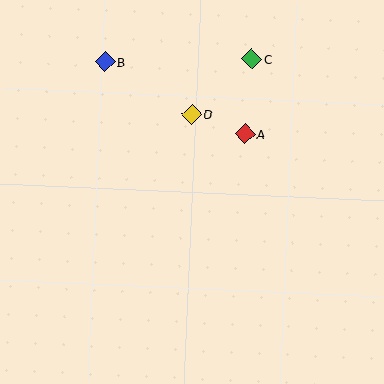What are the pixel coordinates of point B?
Point B is at (105, 62).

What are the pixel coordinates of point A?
Point A is at (245, 134).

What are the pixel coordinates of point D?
Point D is at (192, 114).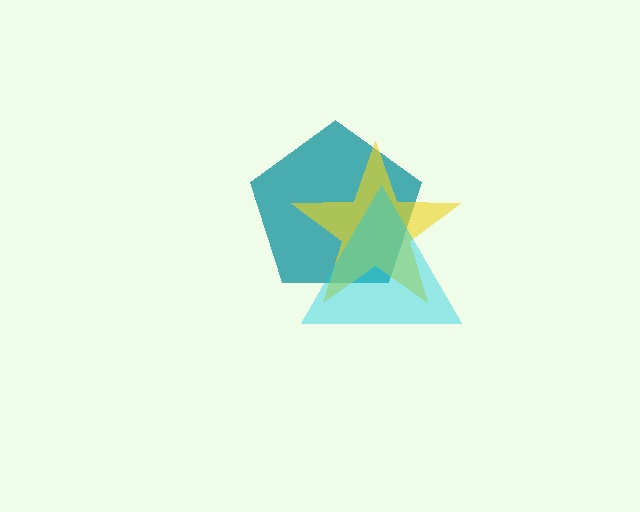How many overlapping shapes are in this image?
There are 3 overlapping shapes in the image.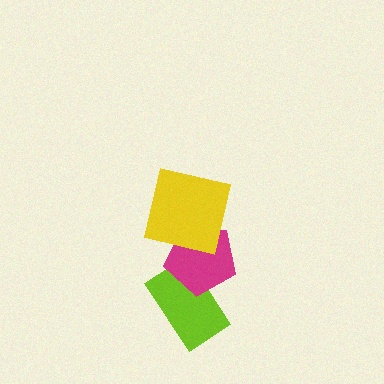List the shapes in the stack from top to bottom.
From top to bottom: the yellow square, the magenta pentagon, the lime rectangle.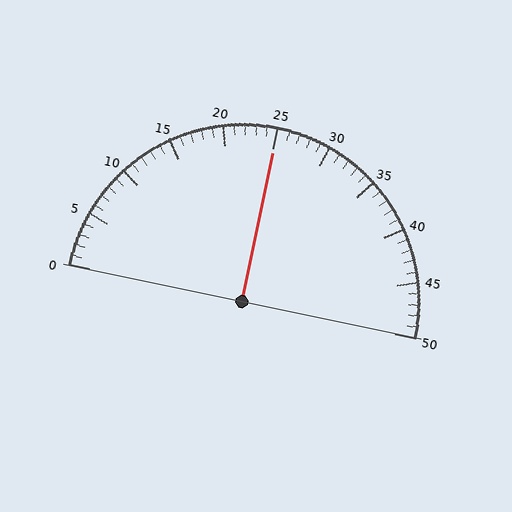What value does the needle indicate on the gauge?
The needle indicates approximately 25.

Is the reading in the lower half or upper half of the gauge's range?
The reading is in the upper half of the range (0 to 50).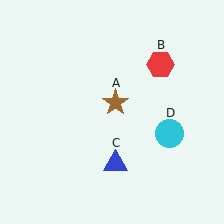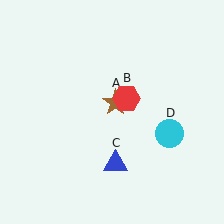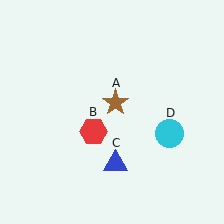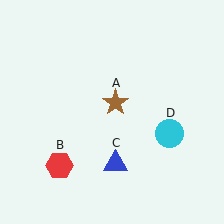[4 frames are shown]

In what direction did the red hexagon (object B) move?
The red hexagon (object B) moved down and to the left.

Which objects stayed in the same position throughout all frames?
Brown star (object A) and blue triangle (object C) and cyan circle (object D) remained stationary.